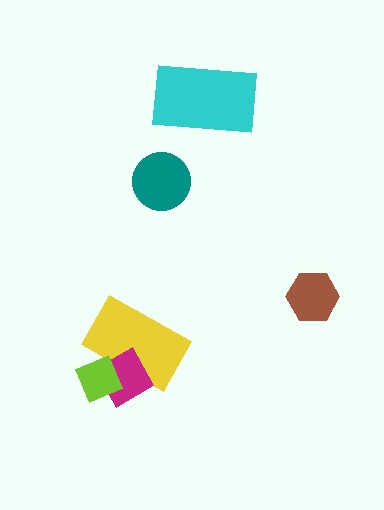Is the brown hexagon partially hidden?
No, no other shape covers it.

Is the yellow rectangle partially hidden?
Yes, it is partially covered by another shape.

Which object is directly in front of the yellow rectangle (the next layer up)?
The magenta diamond is directly in front of the yellow rectangle.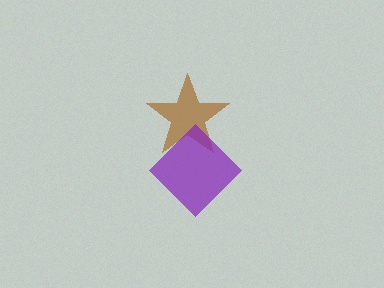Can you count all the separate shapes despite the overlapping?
Yes, there are 2 separate shapes.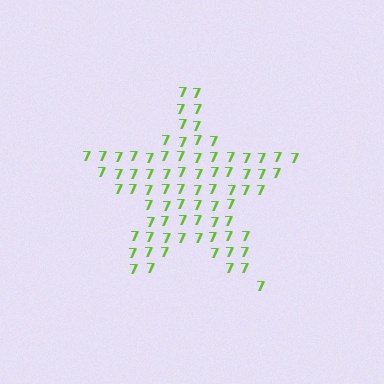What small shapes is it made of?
It is made of small digit 7's.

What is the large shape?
The large shape is a star.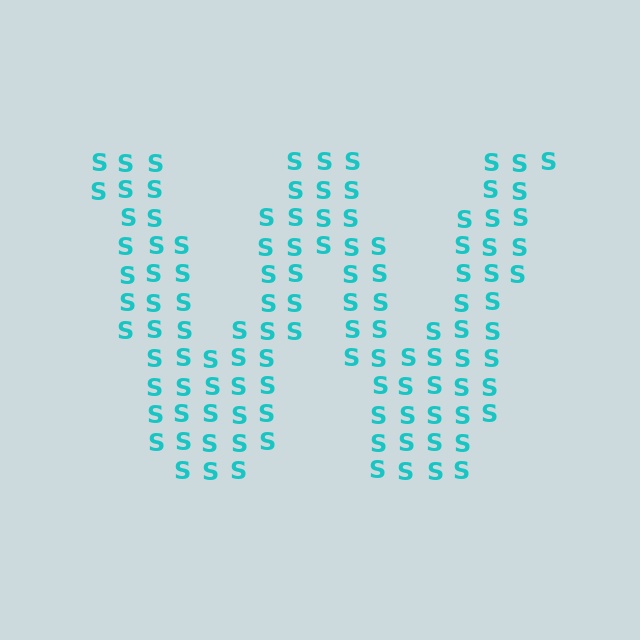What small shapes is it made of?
It is made of small letter S's.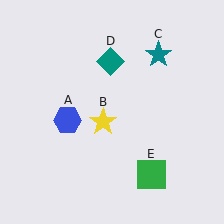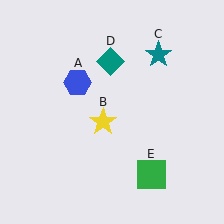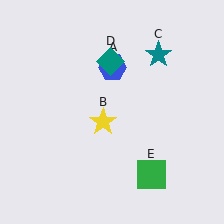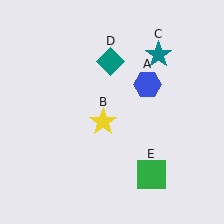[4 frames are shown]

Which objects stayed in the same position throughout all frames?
Yellow star (object B) and teal star (object C) and teal diamond (object D) and green square (object E) remained stationary.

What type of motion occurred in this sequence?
The blue hexagon (object A) rotated clockwise around the center of the scene.